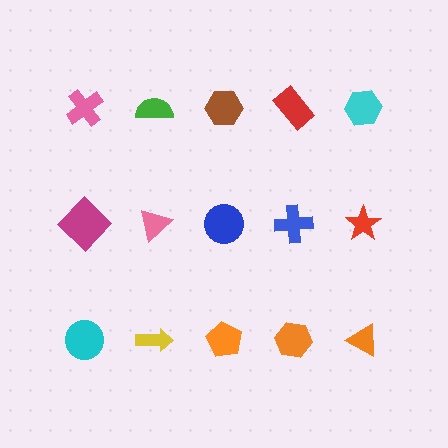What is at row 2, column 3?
A blue circle.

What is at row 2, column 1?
A magenta diamond.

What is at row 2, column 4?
A blue cross.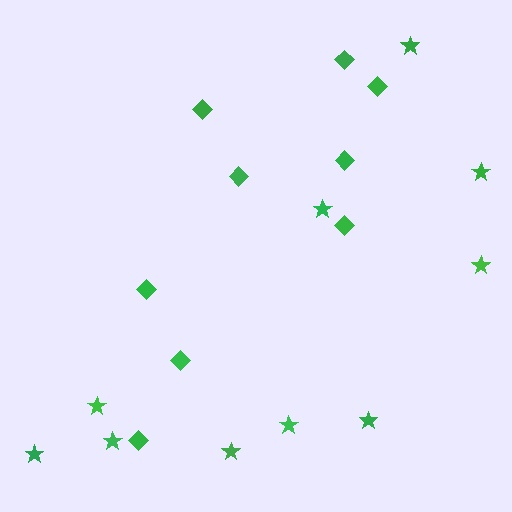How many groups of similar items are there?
There are 2 groups: one group of stars (10) and one group of diamonds (9).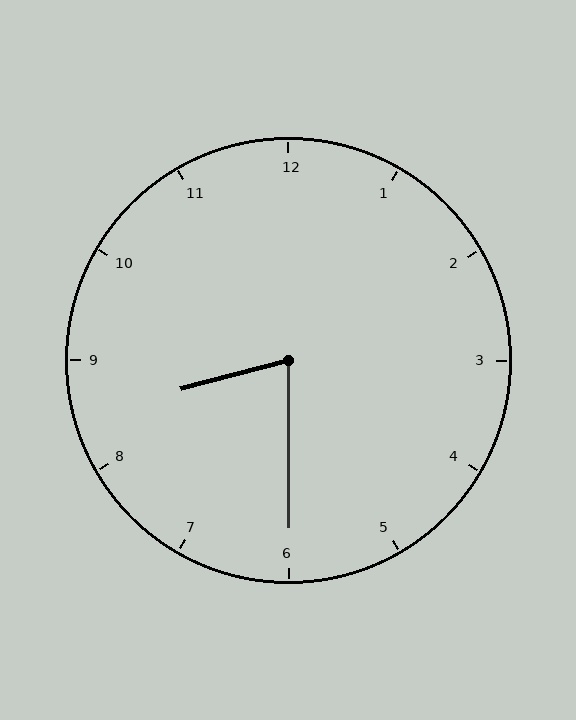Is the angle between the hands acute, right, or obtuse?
It is acute.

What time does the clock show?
8:30.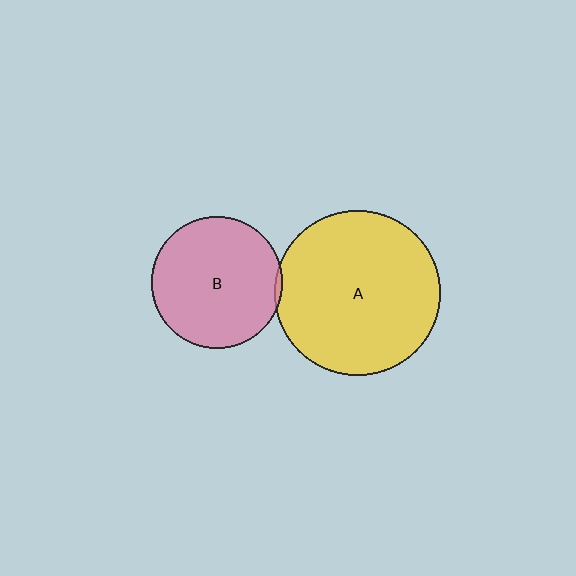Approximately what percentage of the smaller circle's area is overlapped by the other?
Approximately 5%.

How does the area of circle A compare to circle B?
Approximately 1.6 times.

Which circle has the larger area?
Circle A (yellow).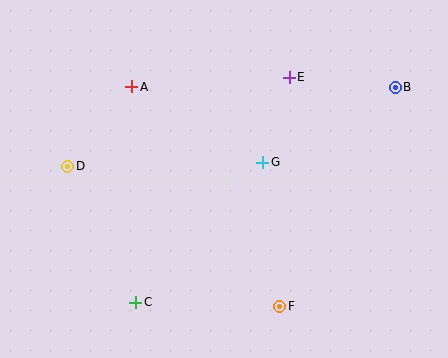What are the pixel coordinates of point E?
Point E is at (289, 77).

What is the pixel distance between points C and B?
The distance between C and B is 337 pixels.